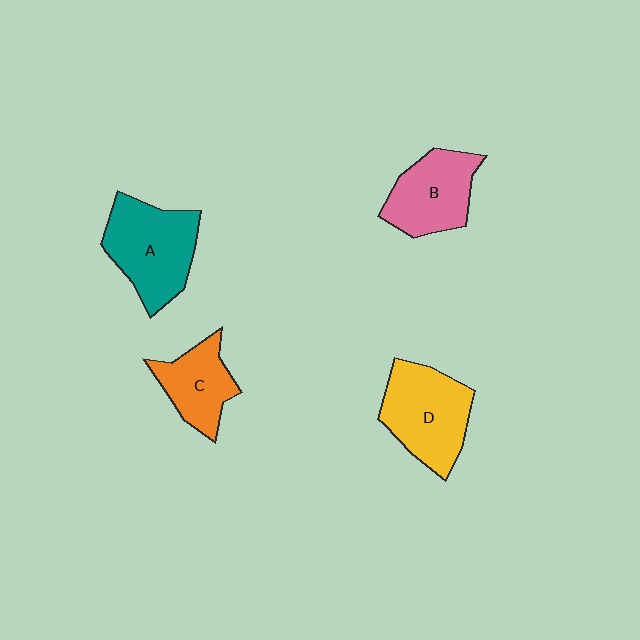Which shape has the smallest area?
Shape C (orange).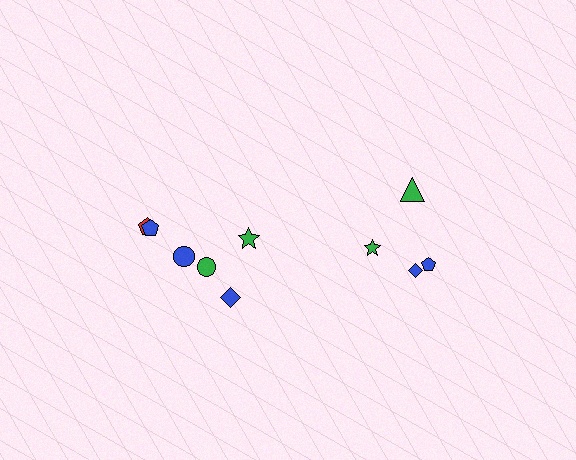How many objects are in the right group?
There are 4 objects.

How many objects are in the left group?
There are 6 objects.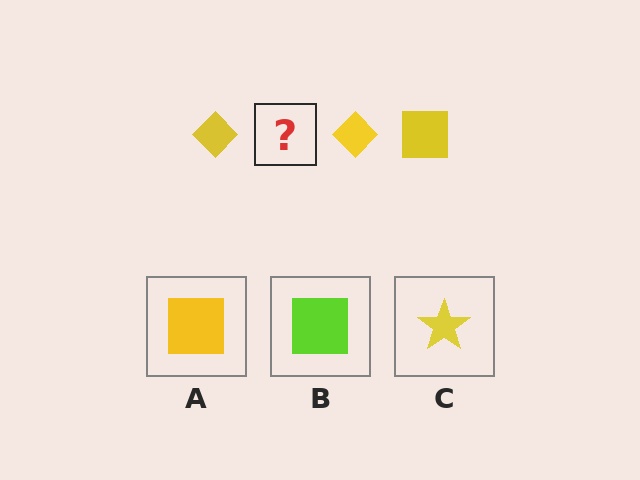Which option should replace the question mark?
Option A.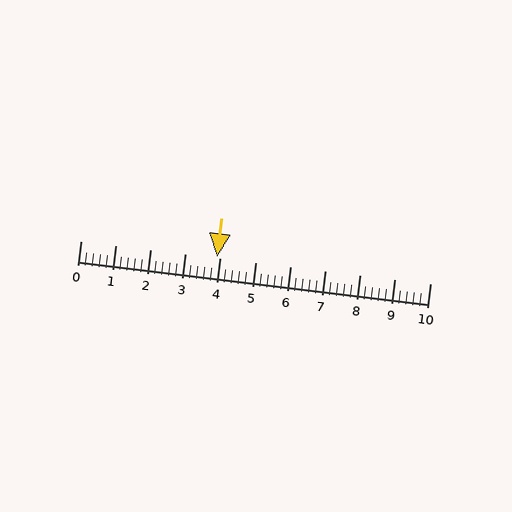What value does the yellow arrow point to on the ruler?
The yellow arrow points to approximately 3.9.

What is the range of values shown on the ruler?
The ruler shows values from 0 to 10.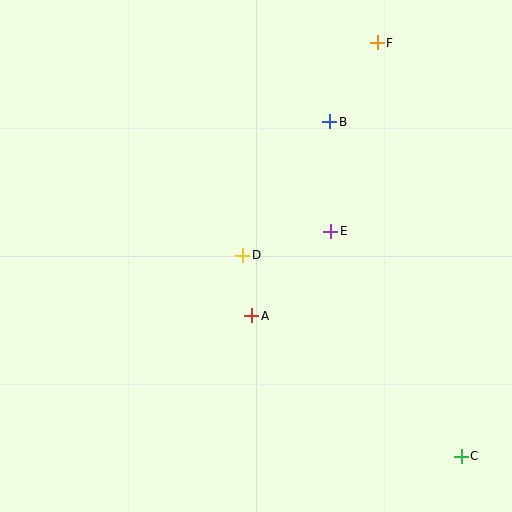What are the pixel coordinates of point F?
Point F is at (377, 43).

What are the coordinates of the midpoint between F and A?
The midpoint between F and A is at (315, 179).